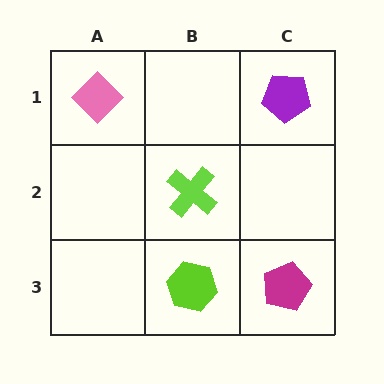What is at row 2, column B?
A lime cross.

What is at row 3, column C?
A magenta pentagon.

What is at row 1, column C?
A purple pentagon.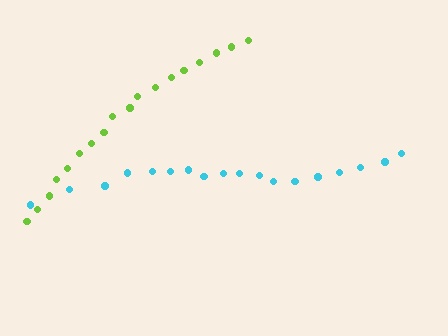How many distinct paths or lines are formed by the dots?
There are 2 distinct paths.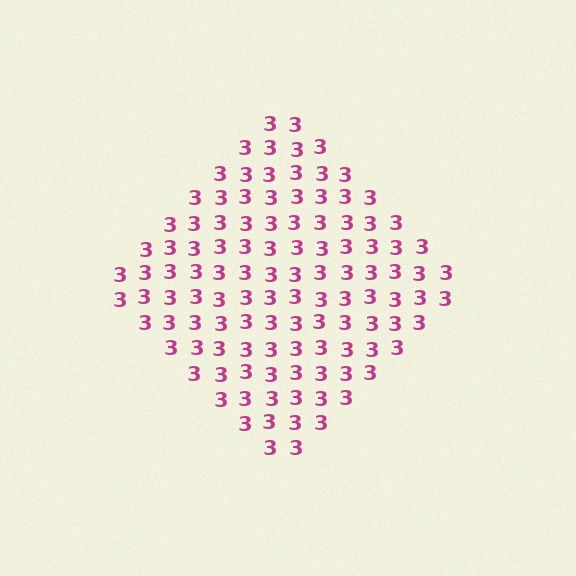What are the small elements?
The small elements are digit 3's.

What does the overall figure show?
The overall figure shows a diamond.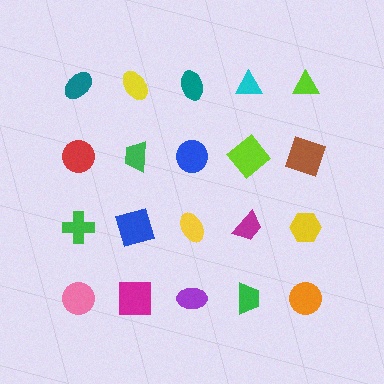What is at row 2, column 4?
A lime diamond.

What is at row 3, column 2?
A blue square.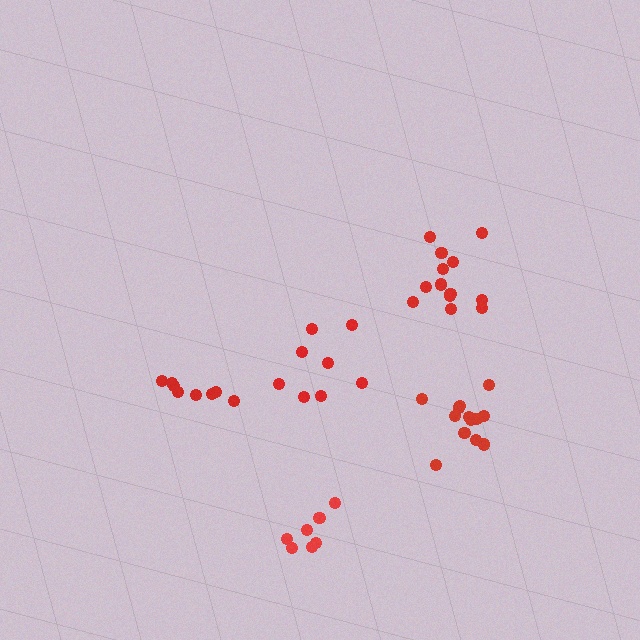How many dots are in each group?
Group 1: 13 dots, Group 2: 7 dots, Group 3: 13 dots, Group 4: 8 dots, Group 5: 8 dots (49 total).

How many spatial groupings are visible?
There are 5 spatial groupings.